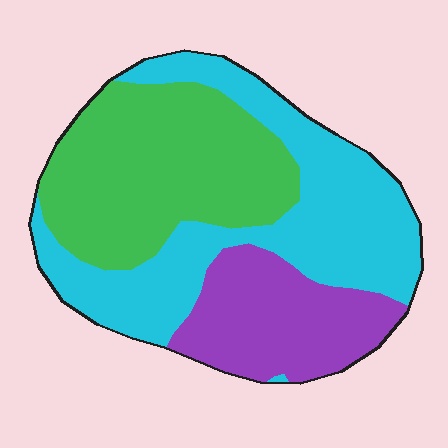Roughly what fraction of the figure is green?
Green covers 37% of the figure.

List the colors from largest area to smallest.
From largest to smallest: cyan, green, purple.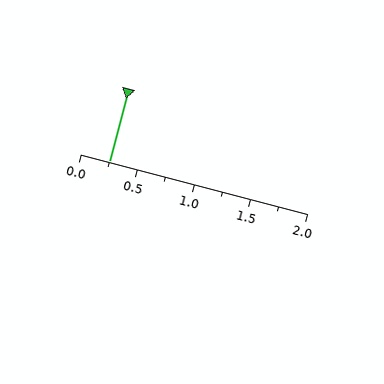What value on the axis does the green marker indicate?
The marker indicates approximately 0.25.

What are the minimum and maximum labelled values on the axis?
The axis runs from 0.0 to 2.0.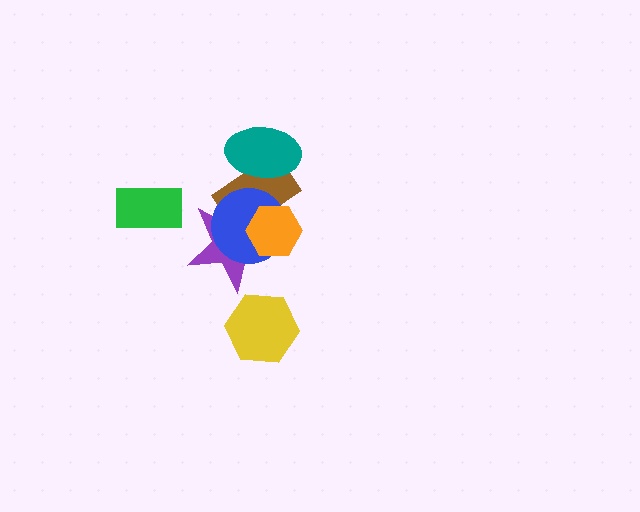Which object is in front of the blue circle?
The orange hexagon is in front of the blue circle.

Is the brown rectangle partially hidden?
Yes, it is partially covered by another shape.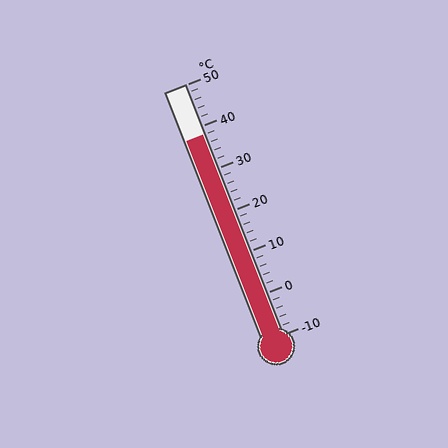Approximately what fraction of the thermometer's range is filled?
The thermometer is filled to approximately 80% of its range.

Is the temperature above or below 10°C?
The temperature is above 10°C.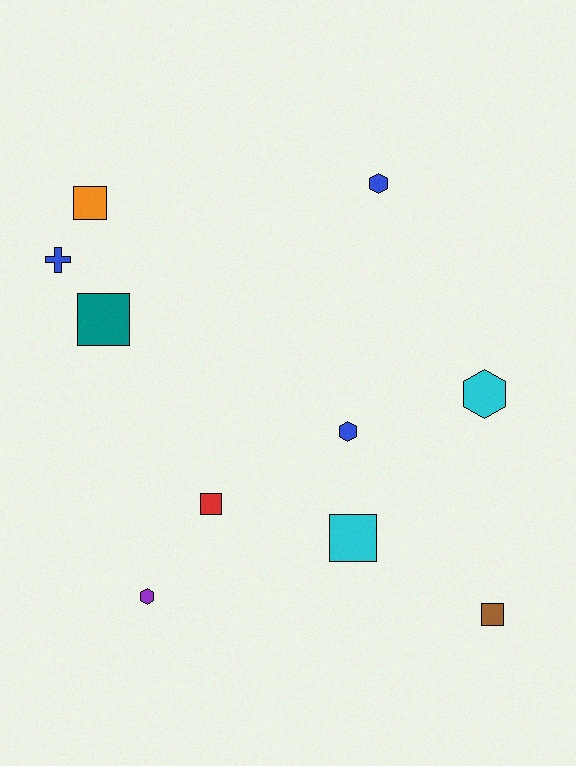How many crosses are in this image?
There is 1 cross.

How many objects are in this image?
There are 10 objects.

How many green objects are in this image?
There are no green objects.